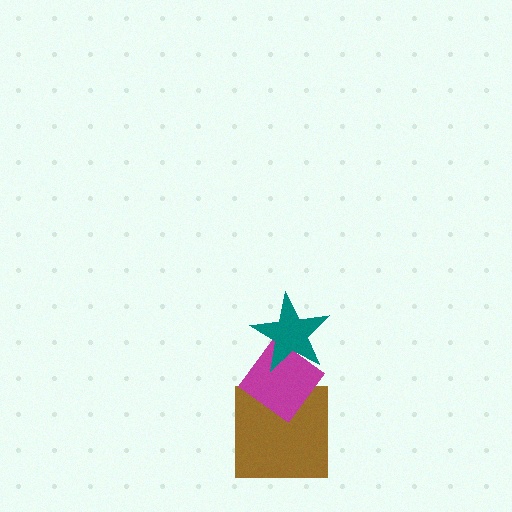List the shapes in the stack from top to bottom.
From top to bottom: the teal star, the magenta diamond, the brown square.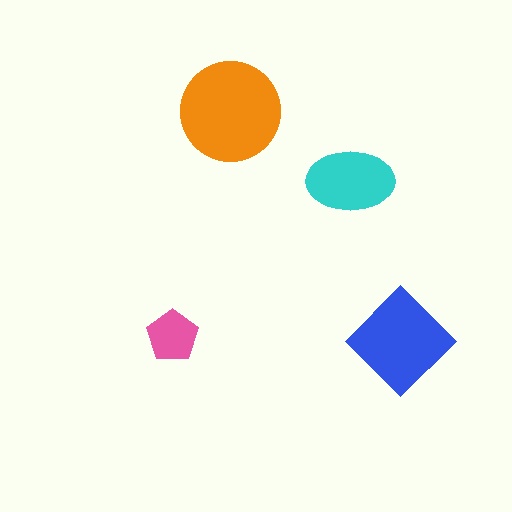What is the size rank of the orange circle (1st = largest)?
1st.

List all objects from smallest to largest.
The pink pentagon, the cyan ellipse, the blue diamond, the orange circle.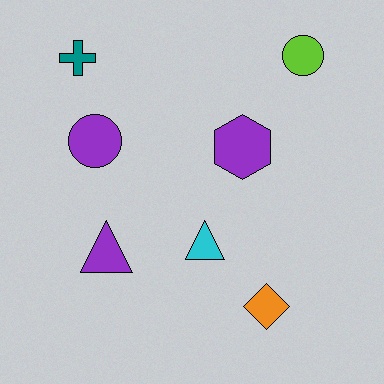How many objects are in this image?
There are 7 objects.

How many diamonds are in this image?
There is 1 diamond.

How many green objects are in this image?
There are no green objects.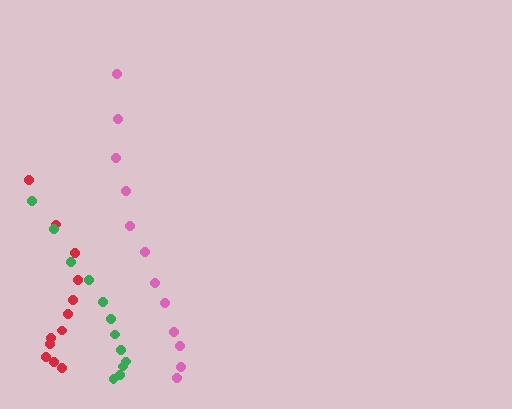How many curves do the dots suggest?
There are 3 distinct paths.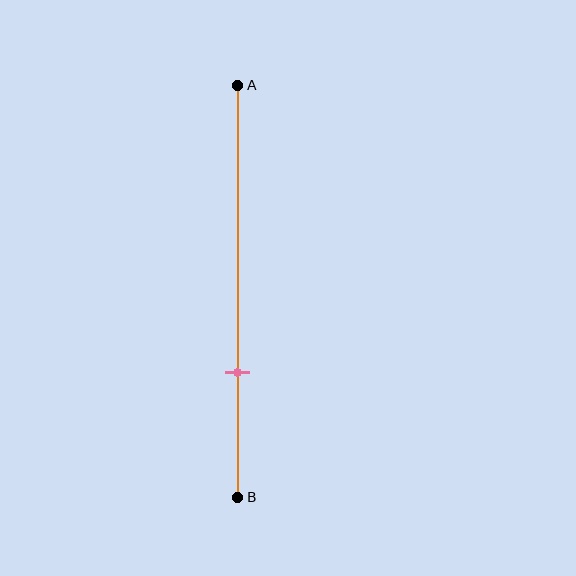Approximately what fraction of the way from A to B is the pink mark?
The pink mark is approximately 70% of the way from A to B.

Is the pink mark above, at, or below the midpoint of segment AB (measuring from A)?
The pink mark is below the midpoint of segment AB.